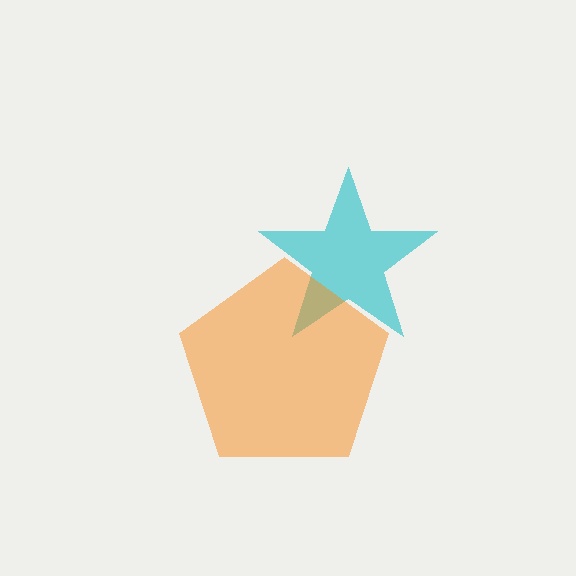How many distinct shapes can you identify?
There are 2 distinct shapes: a cyan star, an orange pentagon.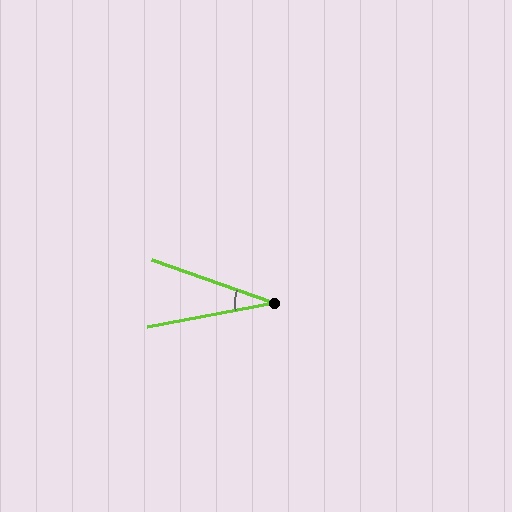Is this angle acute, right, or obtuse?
It is acute.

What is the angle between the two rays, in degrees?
Approximately 30 degrees.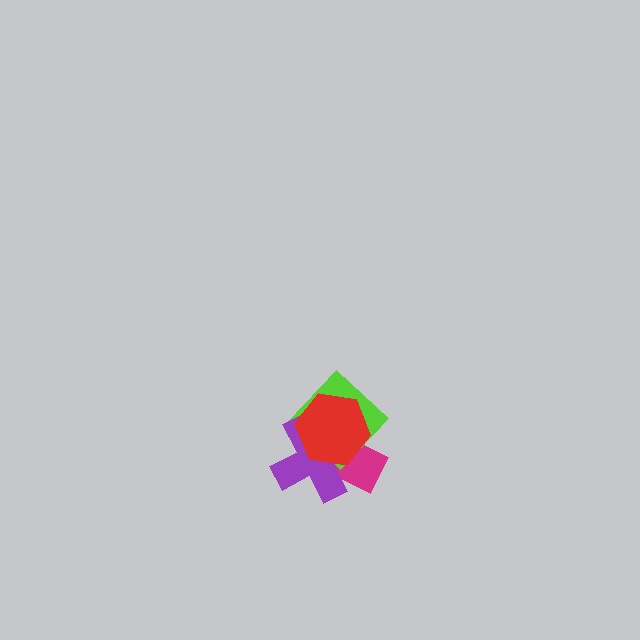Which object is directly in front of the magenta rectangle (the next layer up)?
The lime diamond is directly in front of the magenta rectangle.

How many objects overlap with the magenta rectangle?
3 objects overlap with the magenta rectangle.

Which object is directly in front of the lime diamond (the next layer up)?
The purple cross is directly in front of the lime diamond.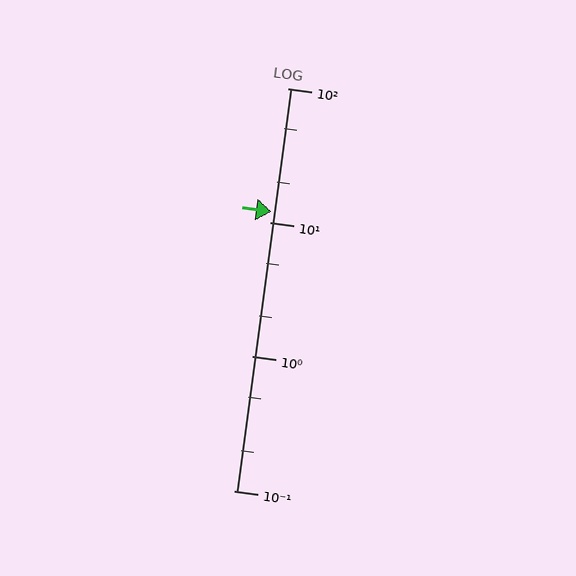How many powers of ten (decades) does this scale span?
The scale spans 3 decades, from 0.1 to 100.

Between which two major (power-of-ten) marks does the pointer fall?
The pointer is between 10 and 100.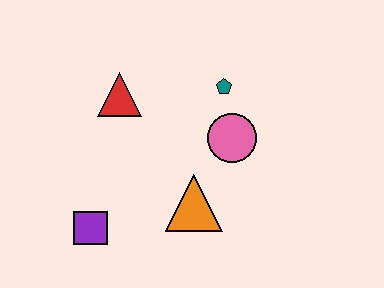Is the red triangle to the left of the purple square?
No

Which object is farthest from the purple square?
The teal pentagon is farthest from the purple square.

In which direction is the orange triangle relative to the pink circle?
The orange triangle is below the pink circle.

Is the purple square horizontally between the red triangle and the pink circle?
No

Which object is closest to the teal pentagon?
The pink circle is closest to the teal pentagon.